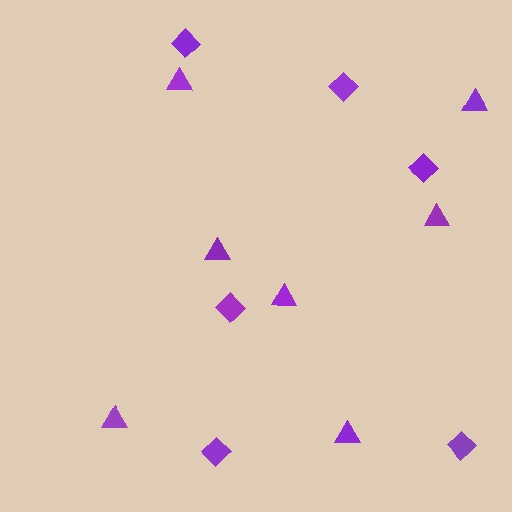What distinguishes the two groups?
There are 2 groups: one group of diamonds (6) and one group of triangles (7).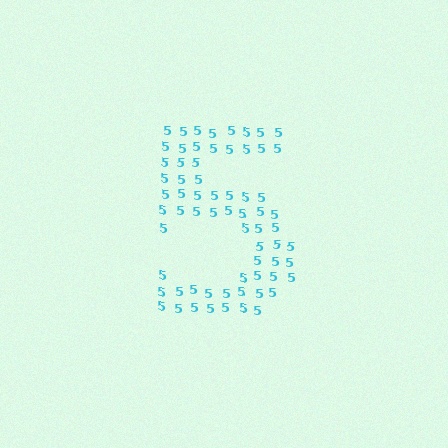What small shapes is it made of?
It is made of small digit 5's.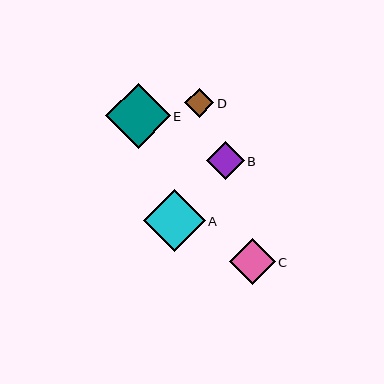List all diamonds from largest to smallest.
From largest to smallest: E, A, C, B, D.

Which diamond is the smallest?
Diamond D is the smallest with a size of approximately 29 pixels.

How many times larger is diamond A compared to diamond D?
Diamond A is approximately 2.1 times the size of diamond D.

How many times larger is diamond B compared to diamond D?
Diamond B is approximately 1.3 times the size of diamond D.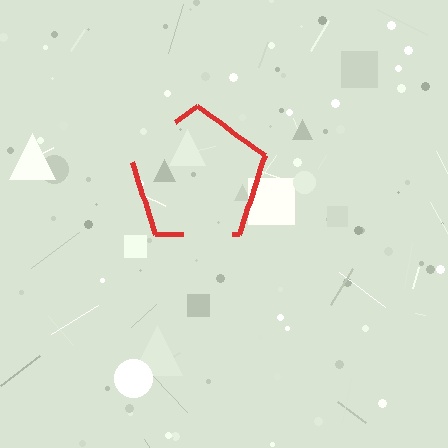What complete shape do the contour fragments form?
The contour fragments form a pentagon.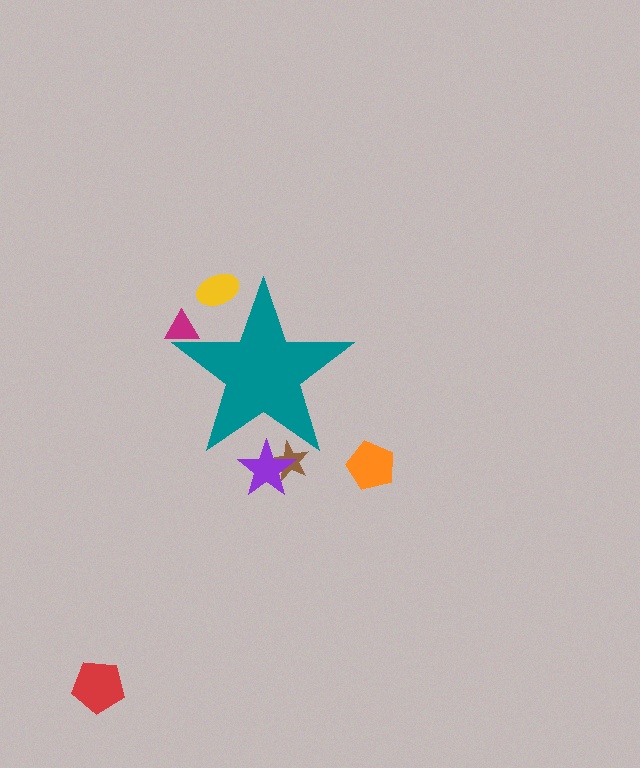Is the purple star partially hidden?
Yes, the purple star is partially hidden behind the teal star.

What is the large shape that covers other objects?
A teal star.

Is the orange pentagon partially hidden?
No, the orange pentagon is fully visible.